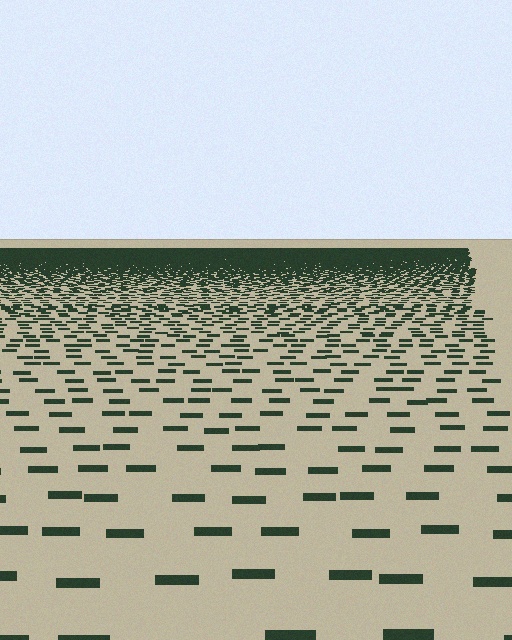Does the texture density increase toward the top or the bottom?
Density increases toward the top.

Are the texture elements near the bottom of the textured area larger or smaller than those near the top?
Larger. Near the bottom, elements are closer to the viewer and appear at a bigger on-screen size.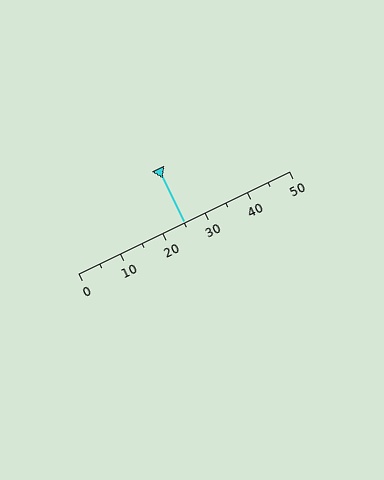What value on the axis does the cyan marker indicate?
The marker indicates approximately 25.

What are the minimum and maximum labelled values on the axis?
The axis runs from 0 to 50.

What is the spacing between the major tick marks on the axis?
The major ticks are spaced 10 apart.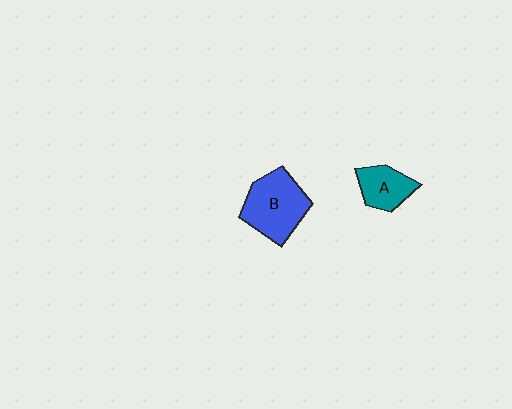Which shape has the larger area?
Shape B (blue).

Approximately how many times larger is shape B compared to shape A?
Approximately 1.7 times.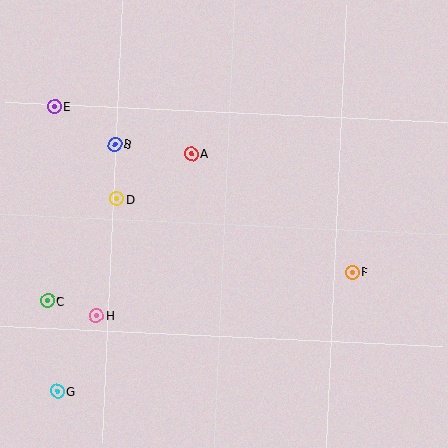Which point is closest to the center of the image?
Point A at (192, 154) is closest to the center.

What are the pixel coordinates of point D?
Point D is at (117, 199).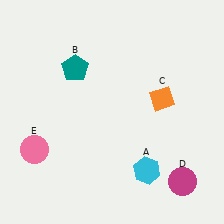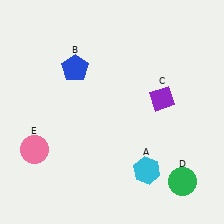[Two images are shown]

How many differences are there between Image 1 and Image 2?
There are 3 differences between the two images.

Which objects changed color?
B changed from teal to blue. C changed from orange to purple. D changed from magenta to green.